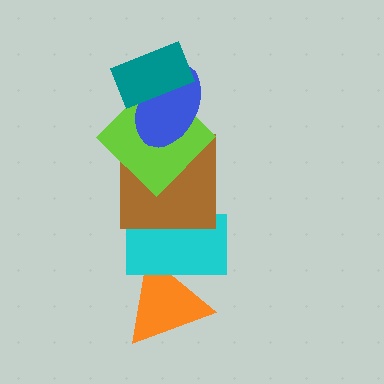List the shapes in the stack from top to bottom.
From top to bottom: the teal rectangle, the blue ellipse, the lime diamond, the brown square, the cyan rectangle, the orange triangle.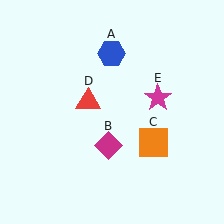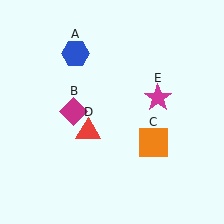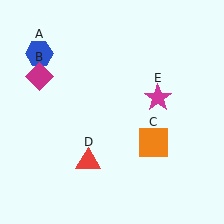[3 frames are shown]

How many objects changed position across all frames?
3 objects changed position: blue hexagon (object A), magenta diamond (object B), red triangle (object D).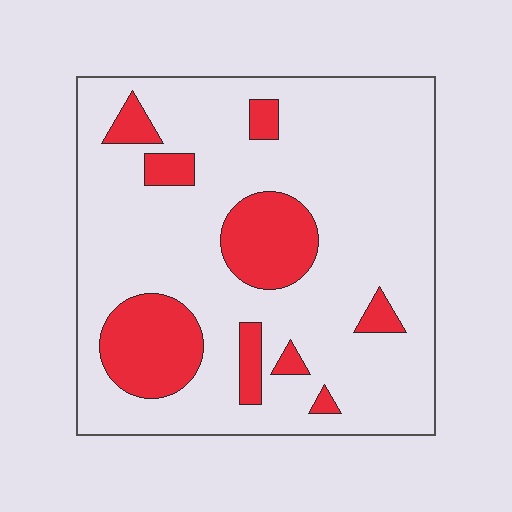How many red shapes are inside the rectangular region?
9.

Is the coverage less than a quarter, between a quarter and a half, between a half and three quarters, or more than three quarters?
Less than a quarter.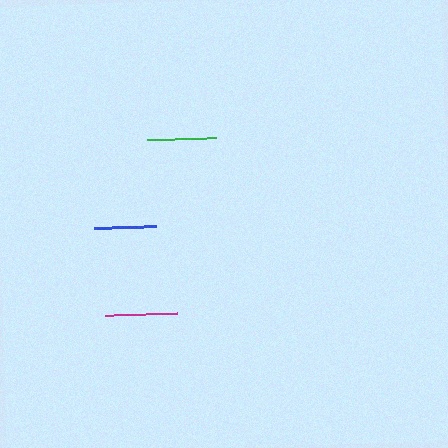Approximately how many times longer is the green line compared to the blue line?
The green line is approximately 1.1 times the length of the blue line.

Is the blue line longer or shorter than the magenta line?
The magenta line is longer than the blue line.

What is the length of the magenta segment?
The magenta segment is approximately 72 pixels long.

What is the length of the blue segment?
The blue segment is approximately 61 pixels long.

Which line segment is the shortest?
The blue line is the shortest at approximately 61 pixels.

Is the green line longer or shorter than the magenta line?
The magenta line is longer than the green line.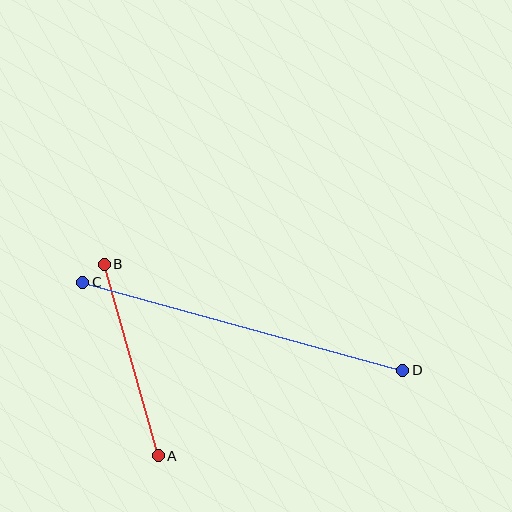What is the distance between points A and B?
The distance is approximately 199 pixels.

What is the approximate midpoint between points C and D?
The midpoint is at approximately (243, 326) pixels.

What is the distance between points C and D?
The distance is approximately 332 pixels.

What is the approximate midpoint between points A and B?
The midpoint is at approximately (131, 360) pixels.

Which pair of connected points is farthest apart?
Points C and D are farthest apart.